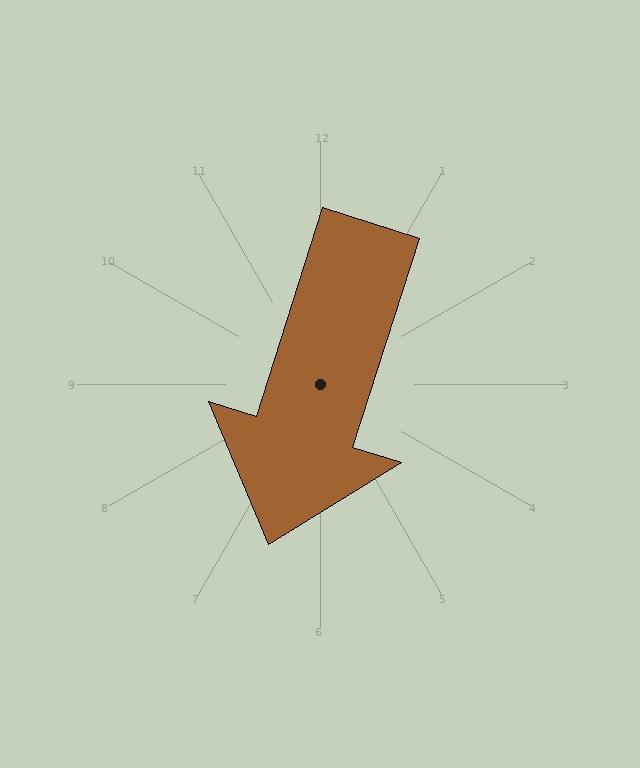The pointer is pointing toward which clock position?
Roughly 7 o'clock.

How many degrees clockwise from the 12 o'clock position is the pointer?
Approximately 198 degrees.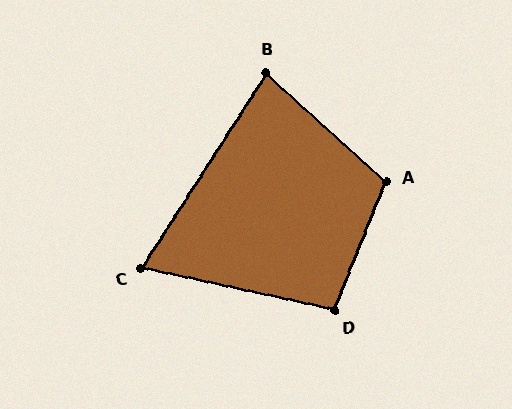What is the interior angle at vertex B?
Approximately 80 degrees (acute).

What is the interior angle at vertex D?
Approximately 100 degrees (obtuse).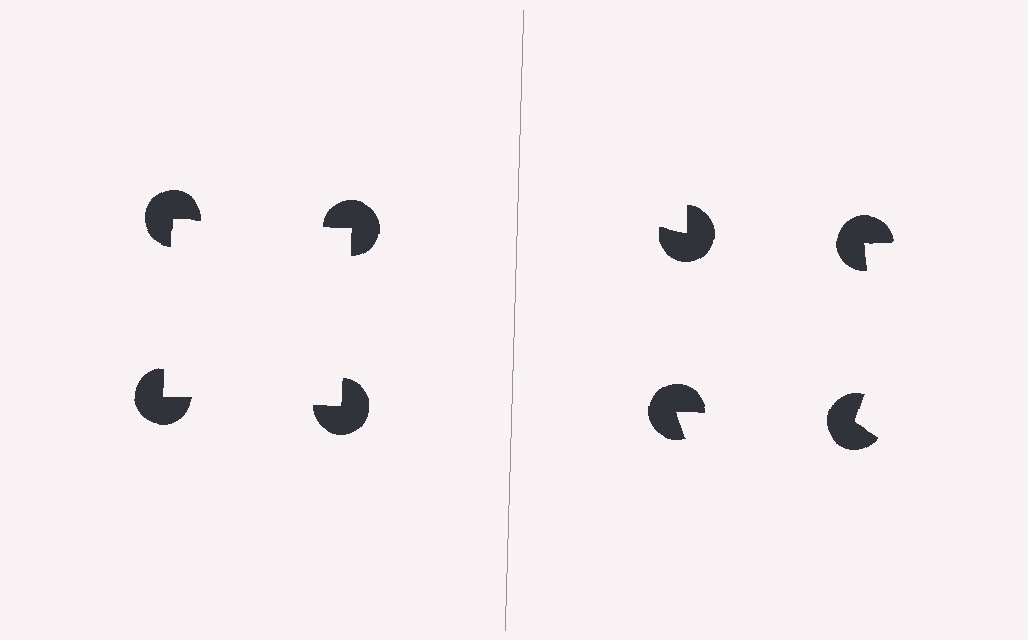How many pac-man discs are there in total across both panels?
8 — 4 on each side.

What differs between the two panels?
The pac-man discs are positioned identically on both sides; only the wedge orientations differ. On the left they align to a square; on the right they are misaligned.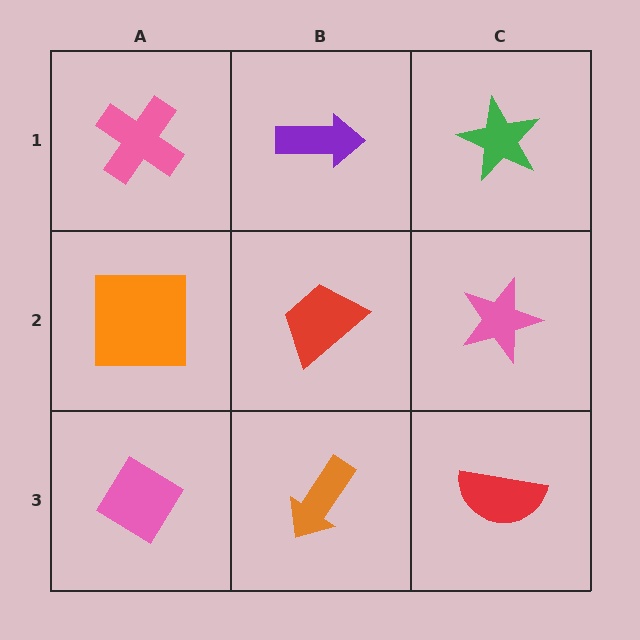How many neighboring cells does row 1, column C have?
2.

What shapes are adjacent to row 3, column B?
A red trapezoid (row 2, column B), a pink diamond (row 3, column A), a red semicircle (row 3, column C).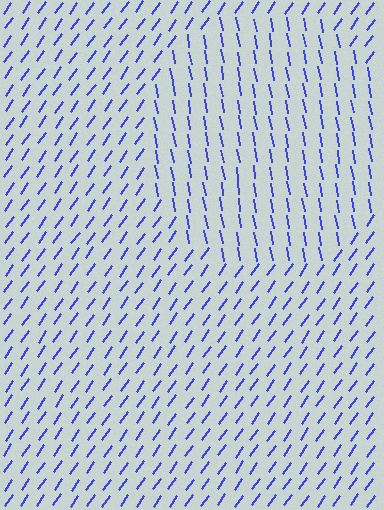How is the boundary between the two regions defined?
The boundary is defined purely by a change in line orientation (approximately 45 degrees difference). All lines are the same color and thickness.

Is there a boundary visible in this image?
Yes, there is a texture boundary formed by a change in line orientation.